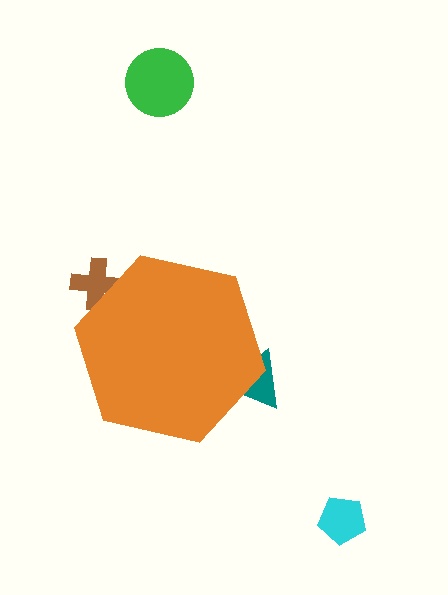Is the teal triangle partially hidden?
Yes, the teal triangle is partially hidden behind the orange hexagon.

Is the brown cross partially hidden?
Yes, the brown cross is partially hidden behind the orange hexagon.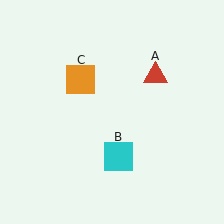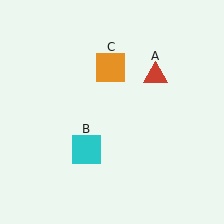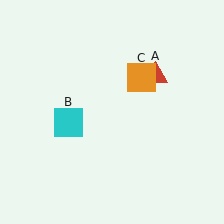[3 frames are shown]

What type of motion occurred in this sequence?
The cyan square (object B), orange square (object C) rotated clockwise around the center of the scene.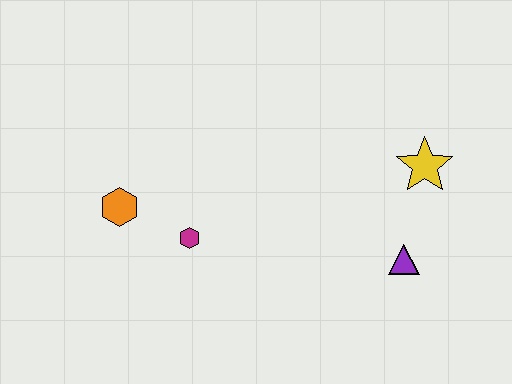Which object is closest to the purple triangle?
The yellow star is closest to the purple triangle.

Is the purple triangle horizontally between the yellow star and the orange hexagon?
Yes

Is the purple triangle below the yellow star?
Yes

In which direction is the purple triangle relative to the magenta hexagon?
The purple triangle is to the right of the magenta hexagon.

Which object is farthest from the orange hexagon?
The yellow star is farthest from the orange hexagon.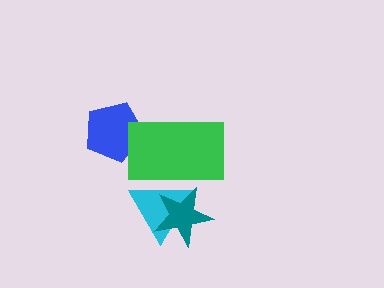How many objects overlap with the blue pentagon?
1 object overlaps with the blue pentagon.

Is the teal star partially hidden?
Yes, it is partially covered by another shape.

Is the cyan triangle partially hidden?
Yes, it is partially covered by another shape.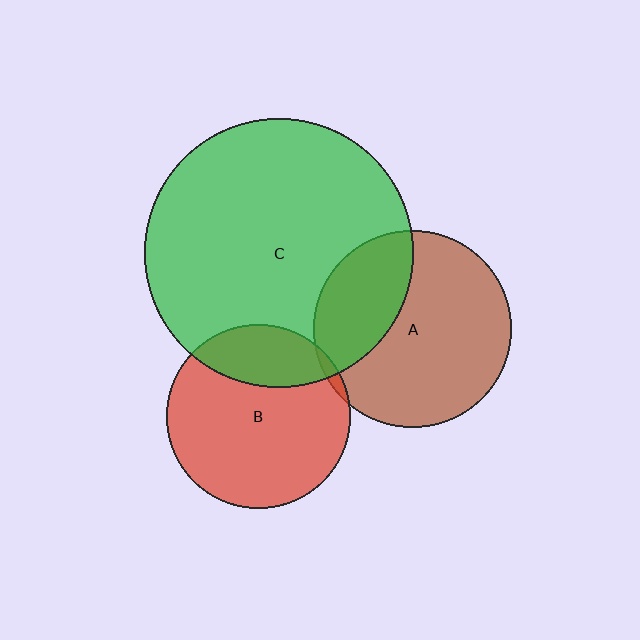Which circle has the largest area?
Circle C (green).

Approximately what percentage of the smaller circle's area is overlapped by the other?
Approximately 30%.